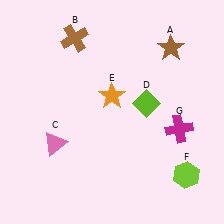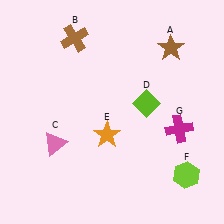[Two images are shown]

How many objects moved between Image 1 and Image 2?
1 object moved between the two images.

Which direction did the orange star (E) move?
The orange star (E) moved down.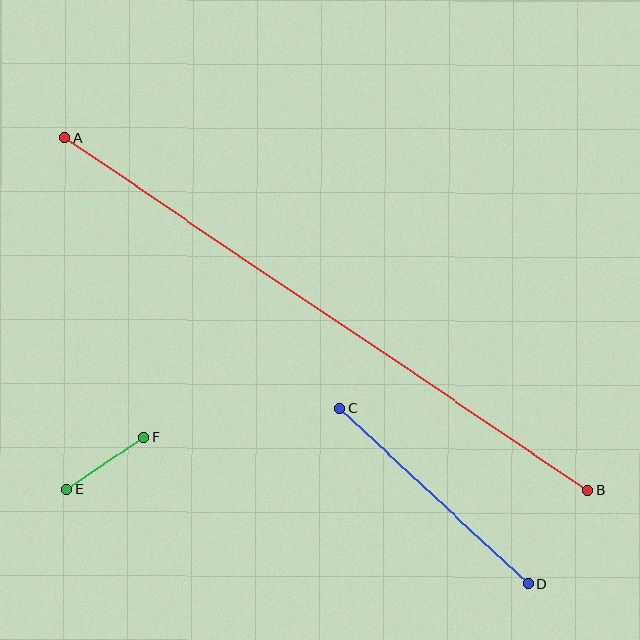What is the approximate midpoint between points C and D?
The midpoint is at approximately (434, 496) pixels.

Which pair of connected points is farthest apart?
Points A and B are farthest apart.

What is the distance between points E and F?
The distance is approximately 92 pixels.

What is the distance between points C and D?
The distance is approximately 258 pixels.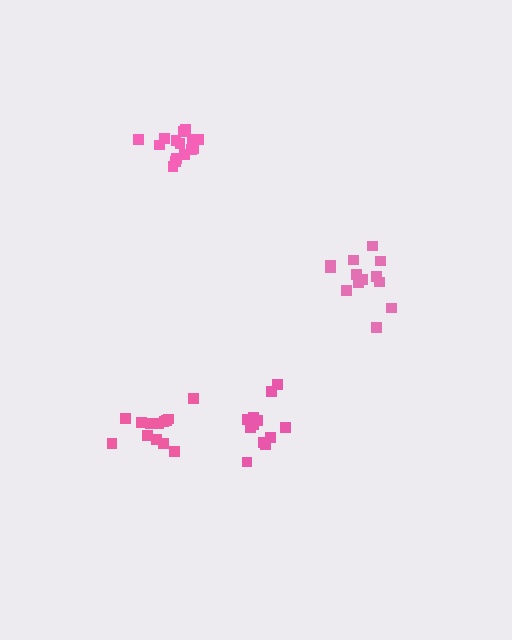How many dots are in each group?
Group 1: 13 dots, Group 2: 13 dots, Group 3: 13 dots, Group 4: 15 dots (54 total).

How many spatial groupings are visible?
There are 4 spatial groupings.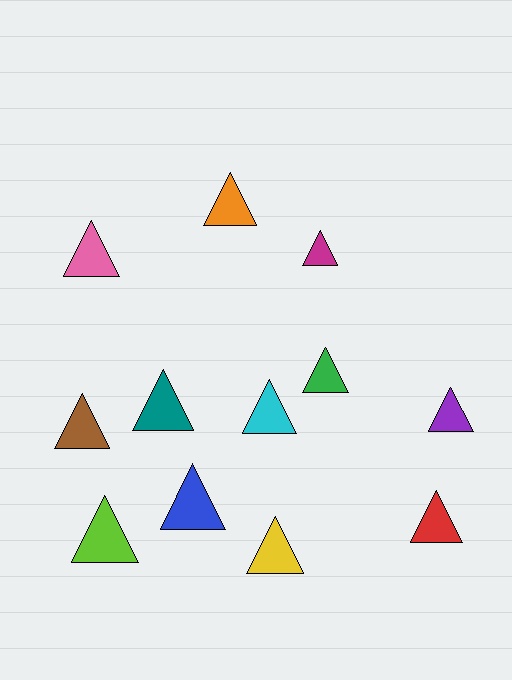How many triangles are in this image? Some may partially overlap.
There are 12 triangles.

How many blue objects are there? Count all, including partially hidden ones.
There is 1 blue object.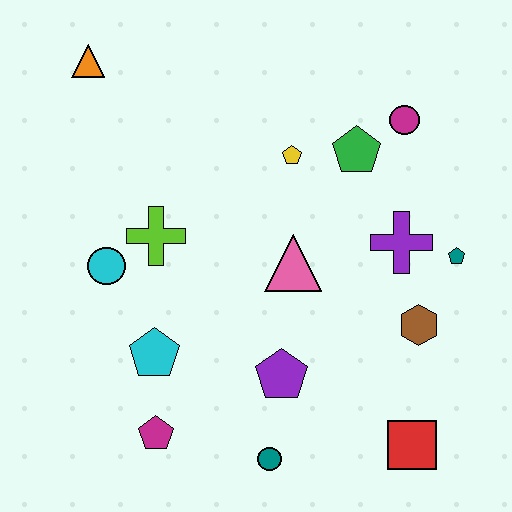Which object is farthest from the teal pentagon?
The orange triangle is farthest from the teal pentagon.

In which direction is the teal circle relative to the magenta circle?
The teal circle is below the magenta circle.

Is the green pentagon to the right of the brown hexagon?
No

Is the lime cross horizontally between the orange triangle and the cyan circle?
No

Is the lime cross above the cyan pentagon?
Yes